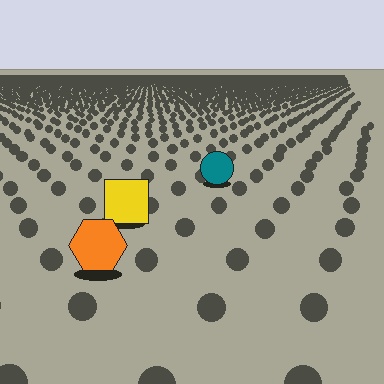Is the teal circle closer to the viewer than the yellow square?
No. The yellow square is closer — you can tell from the texture gradient: the ground texture is coarser near it.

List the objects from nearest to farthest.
From nearest to farthest: the orange hexagon, the yellow square, the teal circle.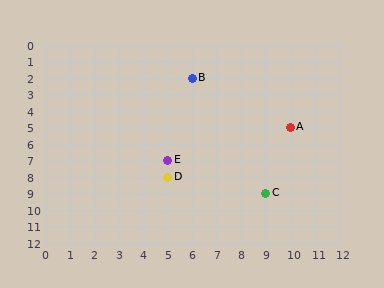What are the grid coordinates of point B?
Point B is at grid coordinates (6, 2).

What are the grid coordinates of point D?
Point D is at grid coordinates (5, 8).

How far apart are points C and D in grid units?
Points C and D are 4 columns and 1 row apart (about 4.1 grid units diagonally).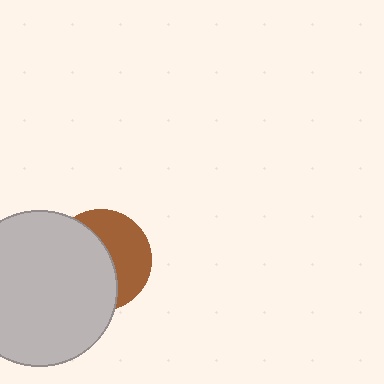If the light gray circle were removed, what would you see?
You would see the complete brown circle.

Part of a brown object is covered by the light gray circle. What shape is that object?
It is a circle.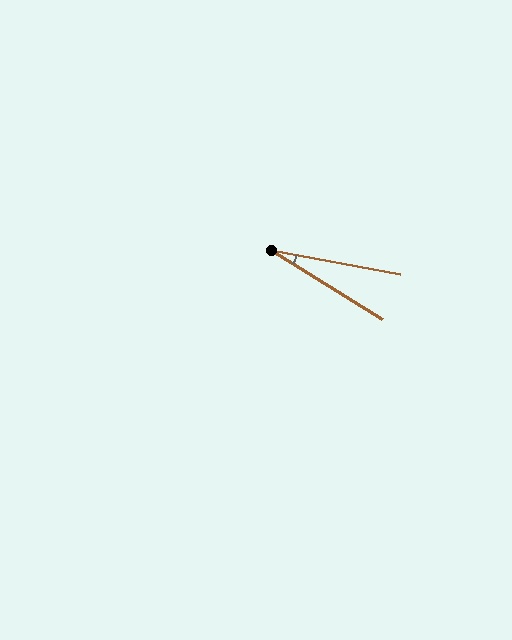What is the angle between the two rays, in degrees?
Approximately 21 degrees.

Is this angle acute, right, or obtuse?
It is acute.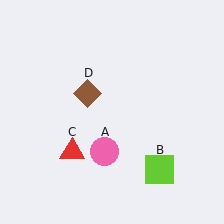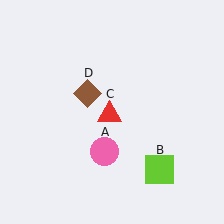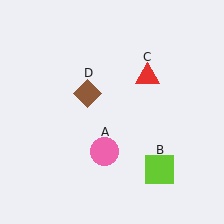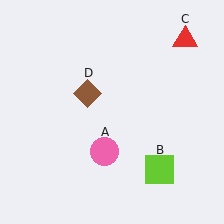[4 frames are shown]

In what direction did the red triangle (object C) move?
The red triangle (object C) moved up and to the right.